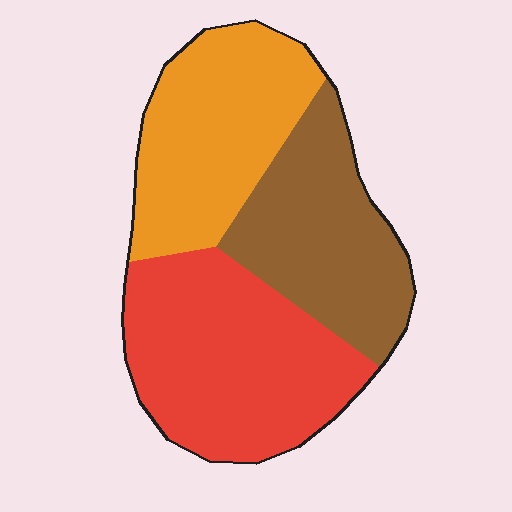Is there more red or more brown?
Red.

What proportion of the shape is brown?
Brown takes up about one third (1/3) of the shape.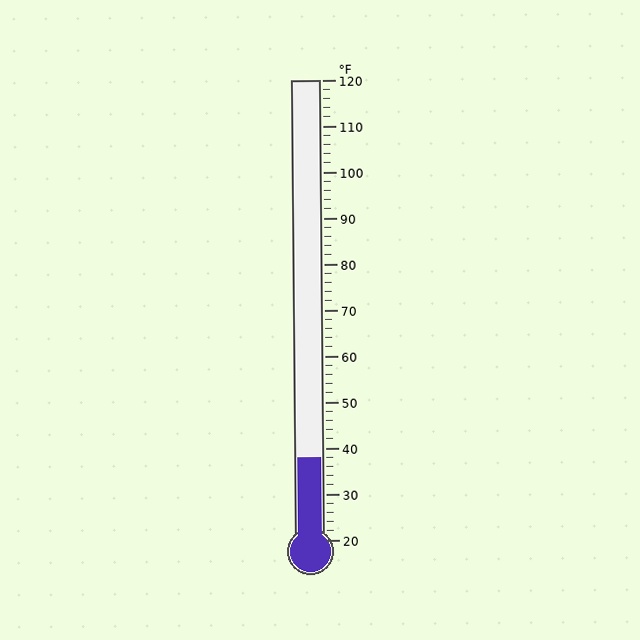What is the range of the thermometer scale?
The thermometer scale ranges from 20°F to 120°F.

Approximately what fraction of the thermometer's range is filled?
The thermometer is filled to approximately 20% of its range.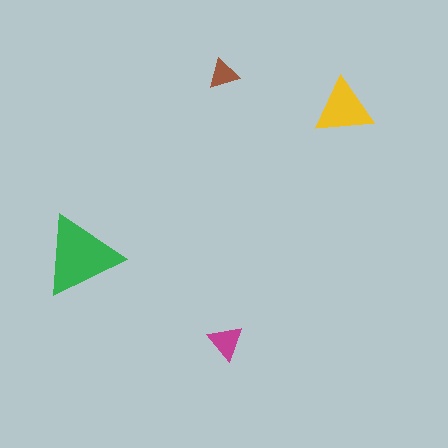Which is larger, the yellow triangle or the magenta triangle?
The yellow one.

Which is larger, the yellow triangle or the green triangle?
The green one.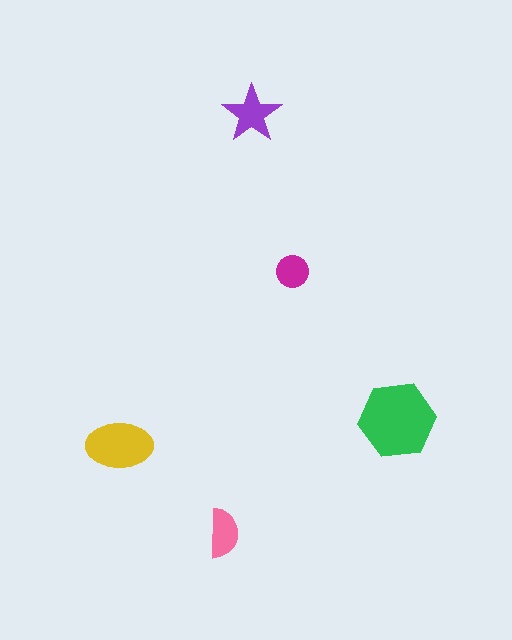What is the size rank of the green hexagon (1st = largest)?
1st.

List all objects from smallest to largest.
The magenta circle, the pink semicircle, the purple star, the yellow ellipse, the green hexagon.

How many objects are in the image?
There are 5 objects in the image.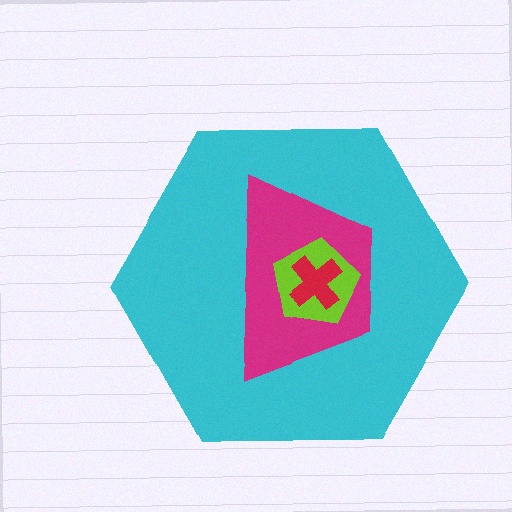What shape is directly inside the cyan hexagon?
The magenta trapezoid.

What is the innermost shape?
The red cross.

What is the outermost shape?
The cyan hexagon.